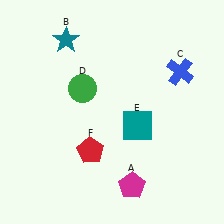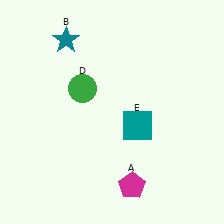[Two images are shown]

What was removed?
The red pentagon (F), the blue cross (C) were removed in Image 2.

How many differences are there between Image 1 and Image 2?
There are 2 differences between the two images.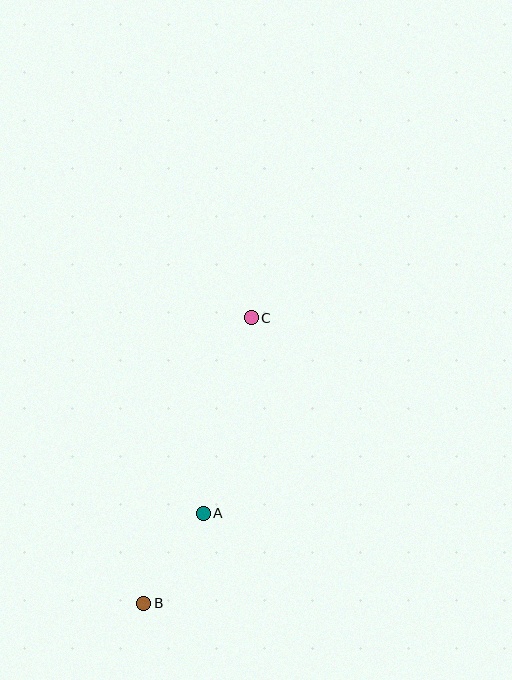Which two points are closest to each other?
Points A and B are closest to each other.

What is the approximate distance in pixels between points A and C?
The distance between A and C is approximately 201 pixels.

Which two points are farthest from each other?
Points B and C are farthest from each other.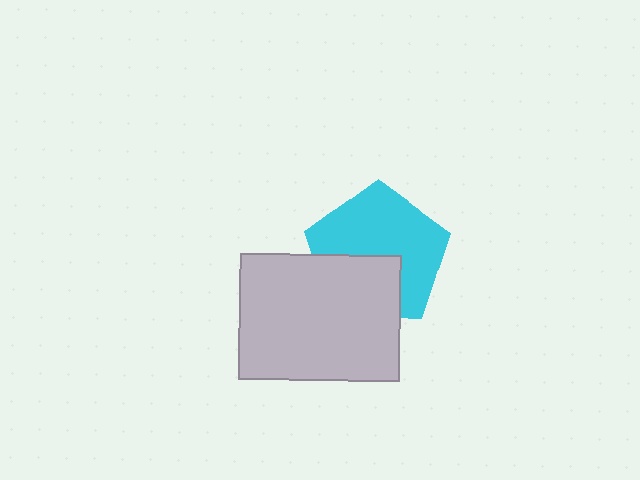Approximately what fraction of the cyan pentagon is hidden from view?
Roughly 36% of the cyan pentagon is hidden behind the light gray rectangle.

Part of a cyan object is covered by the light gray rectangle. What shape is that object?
It is a pentagon.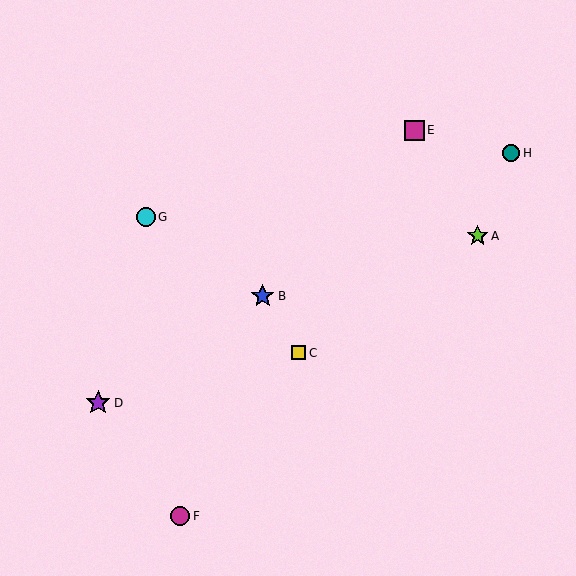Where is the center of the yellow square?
The center of the yellow square is at (298, 353).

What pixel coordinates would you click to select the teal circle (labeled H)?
Click at (511, 153) to select the teal circle H.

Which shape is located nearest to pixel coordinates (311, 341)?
The yellow square (labeled C) at (298, 353) is nearest to that location.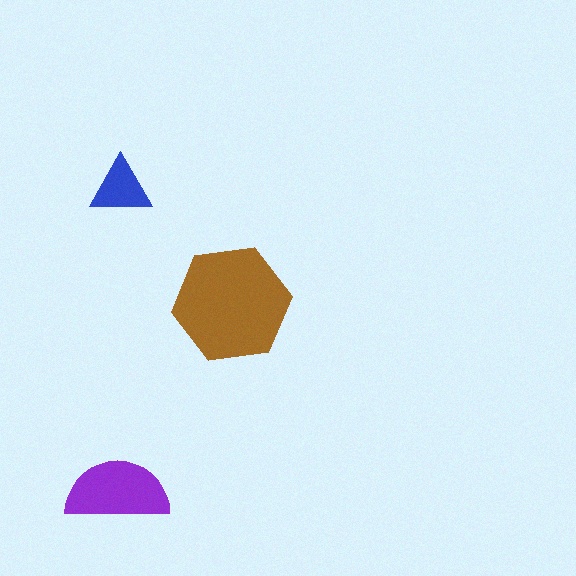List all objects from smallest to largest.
The blue triangle, the purple semicircle, the brown hexagon.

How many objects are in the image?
There are 3 objects in the image.